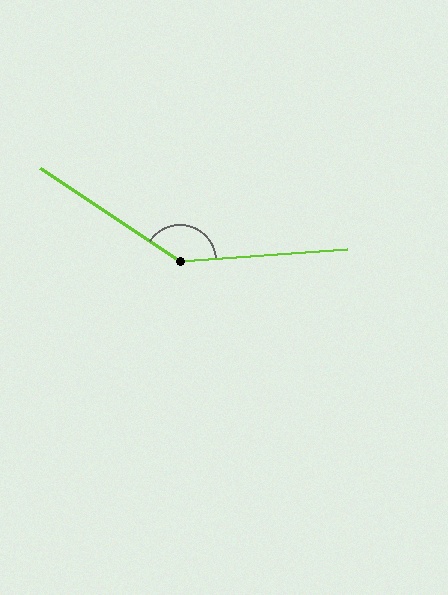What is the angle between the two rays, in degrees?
Approximately 143 degrees.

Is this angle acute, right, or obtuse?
It is obtuse.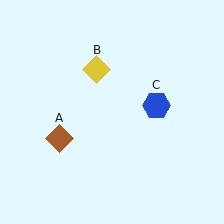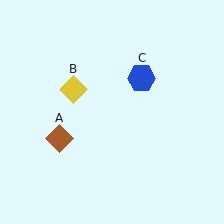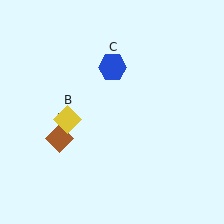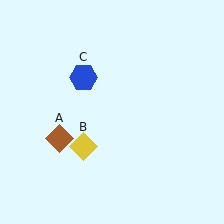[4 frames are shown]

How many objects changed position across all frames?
2 objects changed position: yellow diamond (object B), blue hexagon (object C).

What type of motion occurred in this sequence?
The yellow diamond (object B), blue hexagon (object C) rotated counterclockwise around the center of the scene.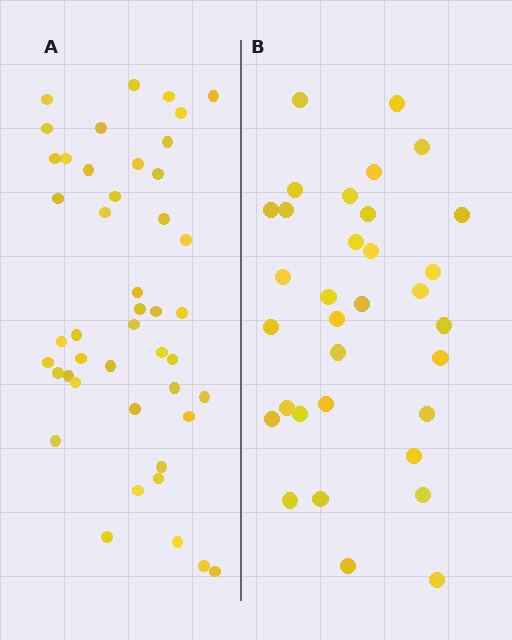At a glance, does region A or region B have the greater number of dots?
Region A (the left region) has more dots.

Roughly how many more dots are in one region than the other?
Region A has roughly 12 or so more dots than region B.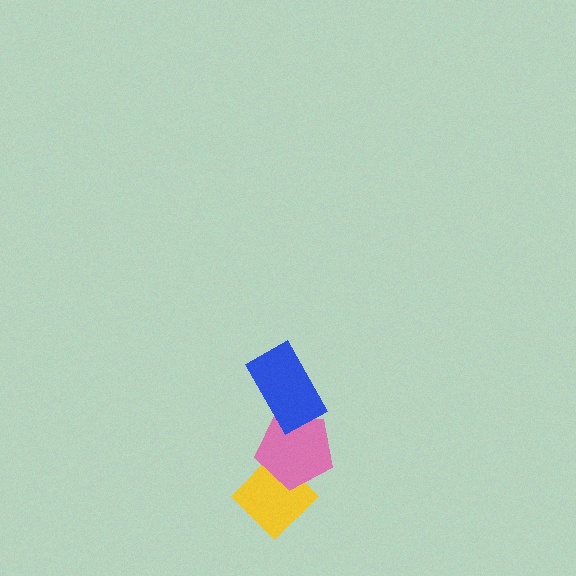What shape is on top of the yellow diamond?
The pink pentagon is on top of the yellow diamond.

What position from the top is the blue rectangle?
The blue rectangle is 1st from the top.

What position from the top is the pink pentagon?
The pink pentagon is 2nd from the top.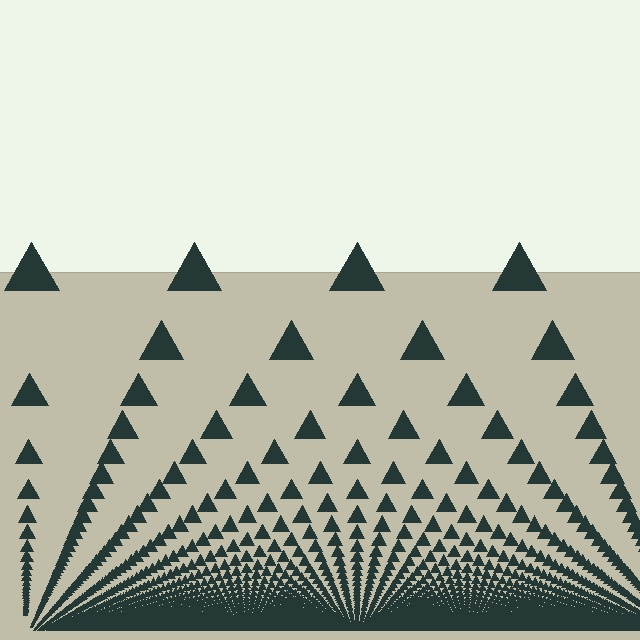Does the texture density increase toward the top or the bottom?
Density increases toward the bottom.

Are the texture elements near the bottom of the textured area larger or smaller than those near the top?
Smaller. The gradient is inverted — elements near the bottom are smaller and denser.